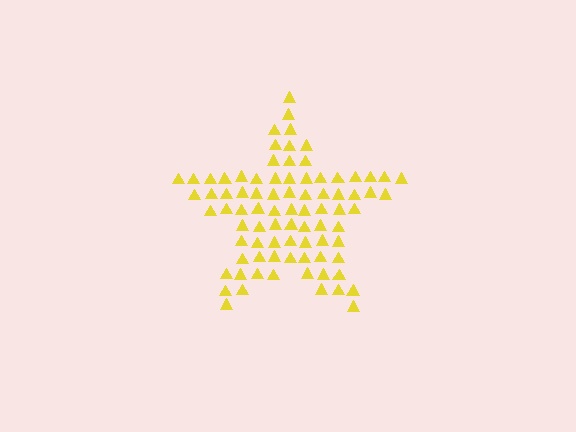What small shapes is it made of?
It is made of small triangles.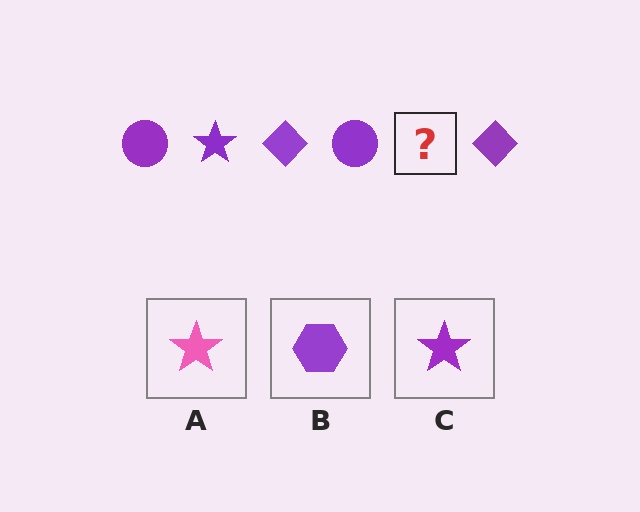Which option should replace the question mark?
Option C.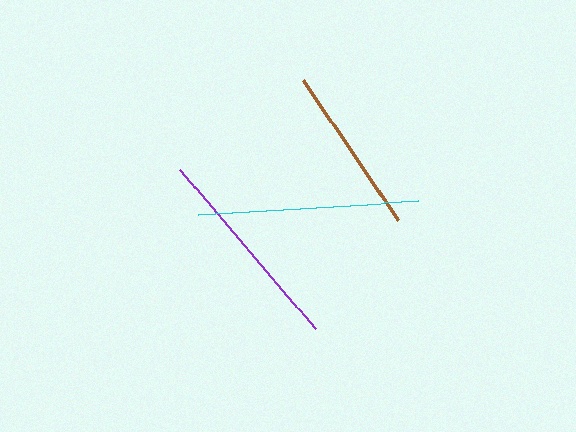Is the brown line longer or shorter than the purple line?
The purple line is longer than the brown line.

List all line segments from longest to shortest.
From longest to shortest: cyan, purple, brown.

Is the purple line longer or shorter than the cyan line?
The cyan line is longer than the purple line.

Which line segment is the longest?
The cyan line is the longest at approximately 220 pixels.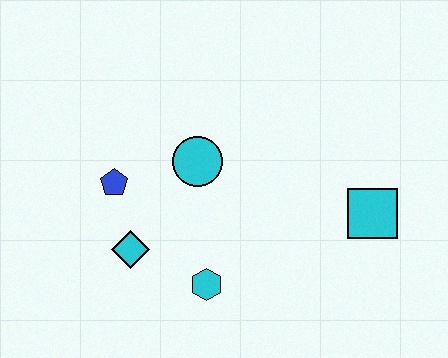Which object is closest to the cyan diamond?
The blue pentagon is closest to the cyan diamond.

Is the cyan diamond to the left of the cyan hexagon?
Yes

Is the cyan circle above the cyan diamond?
Yes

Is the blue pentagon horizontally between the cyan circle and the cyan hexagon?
No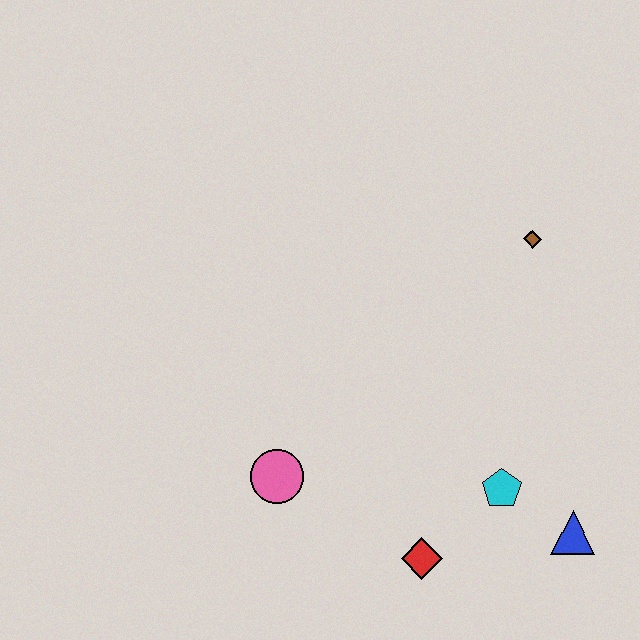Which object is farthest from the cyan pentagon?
The brown diamond is farthest from the cyan pentagon.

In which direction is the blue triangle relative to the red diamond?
The blue triangle is to the right of the red diamond.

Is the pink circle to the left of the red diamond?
Yes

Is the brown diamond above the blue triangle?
Yes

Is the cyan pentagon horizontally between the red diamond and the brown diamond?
Yes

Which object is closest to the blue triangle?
The cyan pentagon is closest to the blue triangle.